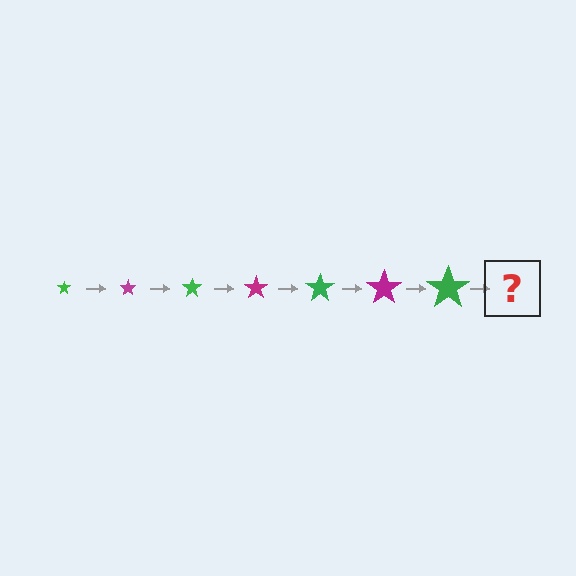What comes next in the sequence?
The next element should be a magenta star, larger than the previous one.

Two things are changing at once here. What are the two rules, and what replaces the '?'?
The two rules are that the star grows larger each step and the color cycles through green and magenta. The '?' should be a magenta star, larger than the previous one.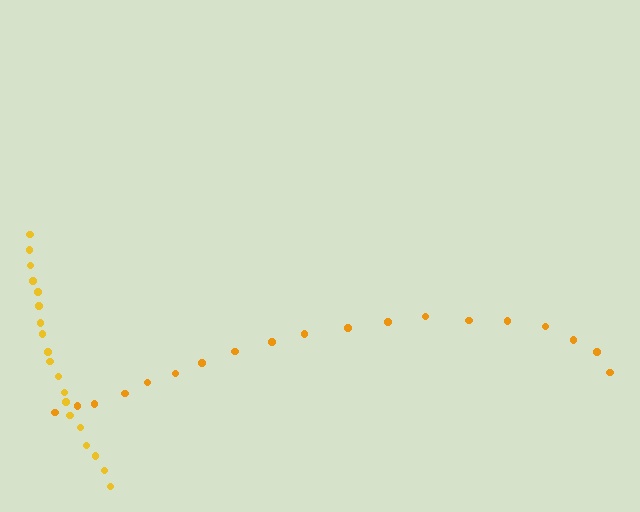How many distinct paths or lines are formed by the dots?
There are 2 distinct paths.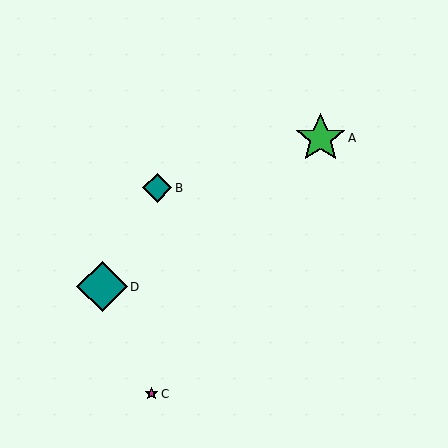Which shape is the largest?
The teal diamond (labeled D) is the largest.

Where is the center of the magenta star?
The center of the magenta star is at (151, 394).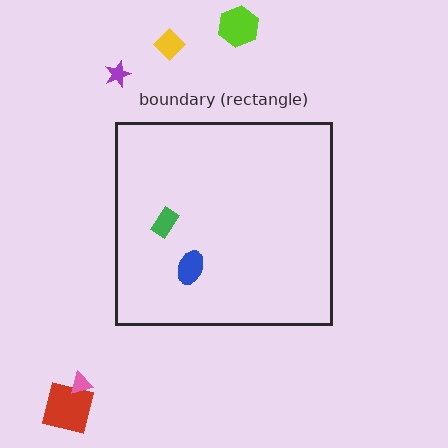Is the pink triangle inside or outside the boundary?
Outside.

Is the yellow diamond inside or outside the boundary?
Outside.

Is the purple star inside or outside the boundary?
Outside.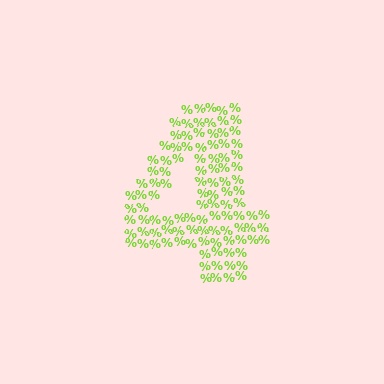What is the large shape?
The large shape is the digit 4.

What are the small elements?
The small elements are percent signs.